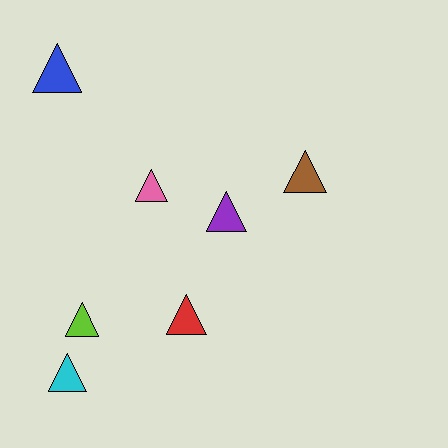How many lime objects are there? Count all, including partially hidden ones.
There is 1 lime object.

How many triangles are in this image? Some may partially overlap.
There are 7 triangles.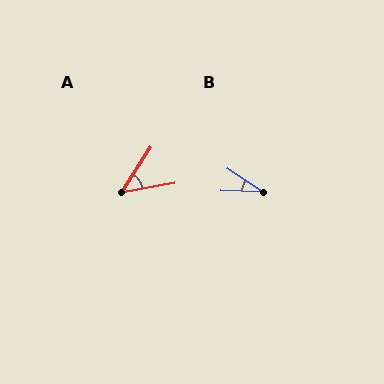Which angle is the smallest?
B, at approximately 31 degrees.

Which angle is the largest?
A, at approximately 47 degrees.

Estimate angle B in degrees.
Approximately 31 degrees.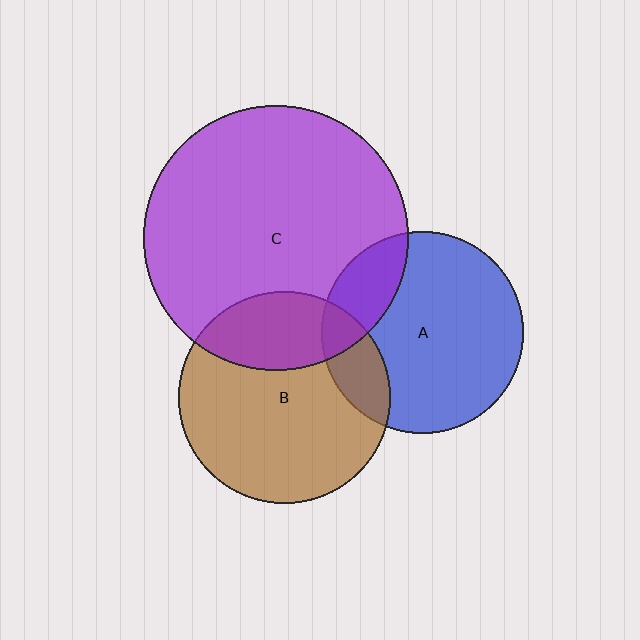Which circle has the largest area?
Circle C (purple).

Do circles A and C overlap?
Yes.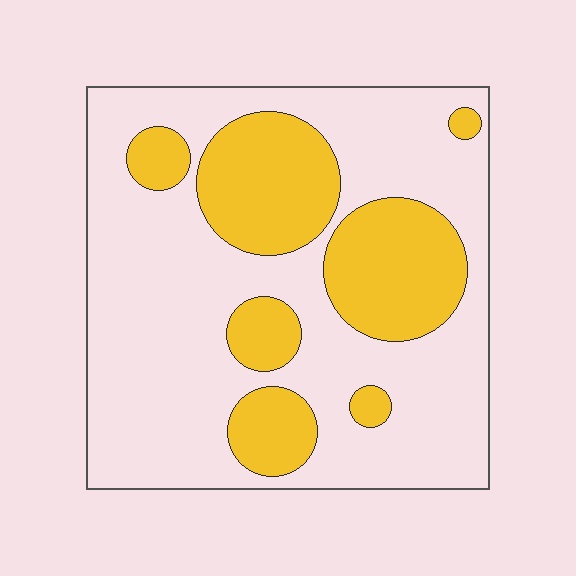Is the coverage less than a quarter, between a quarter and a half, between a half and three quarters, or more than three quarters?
Between a quarter and a half.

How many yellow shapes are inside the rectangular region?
7.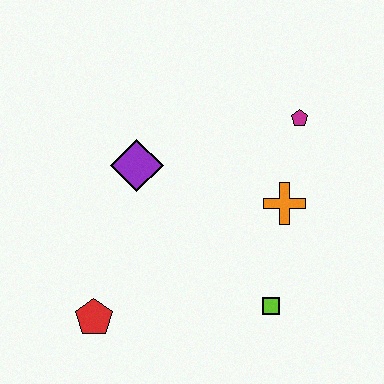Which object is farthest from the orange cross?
The red pentagon is farthest from the orange cross.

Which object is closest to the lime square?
The orange cross is closest to the lime square.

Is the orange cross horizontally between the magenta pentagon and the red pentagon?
Yes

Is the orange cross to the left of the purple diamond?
No